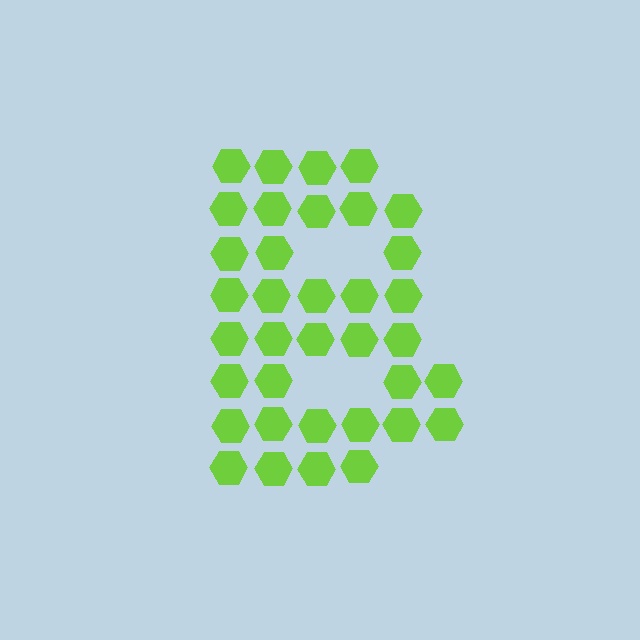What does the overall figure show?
The overall figure shows the letter B.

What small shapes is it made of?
It is made of small hexagons.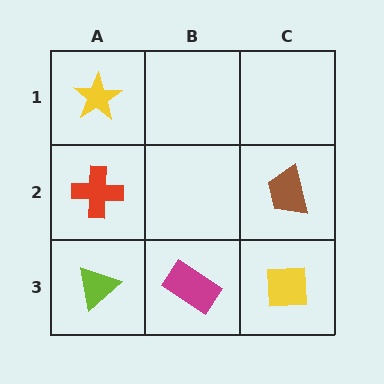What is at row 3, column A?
A lime triangle.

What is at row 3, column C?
A yellow square.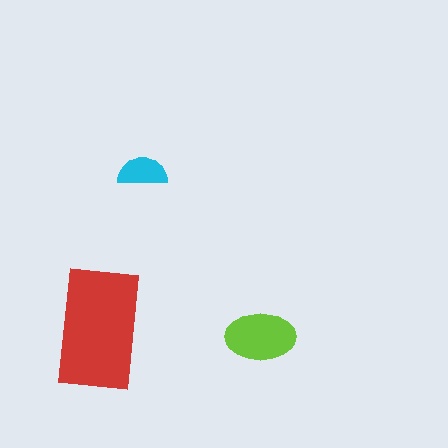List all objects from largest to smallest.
The red rectangle, the lime ellipse, the cyan semicircle.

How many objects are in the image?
There are 3 objects in the image.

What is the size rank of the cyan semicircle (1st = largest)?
3rd.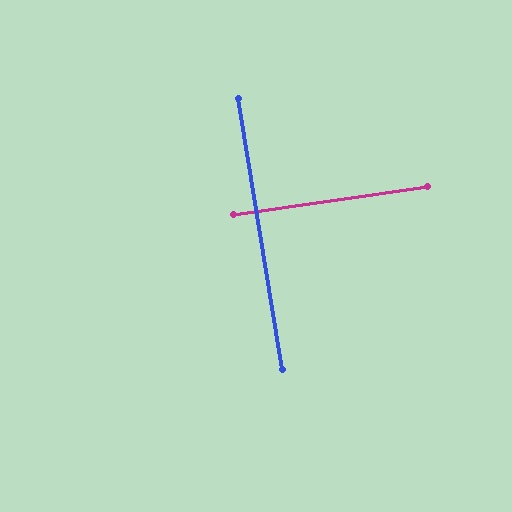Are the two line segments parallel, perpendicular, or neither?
Perpendicular — they meet at approximately 89°.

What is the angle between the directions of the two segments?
Approximately 89 degrees.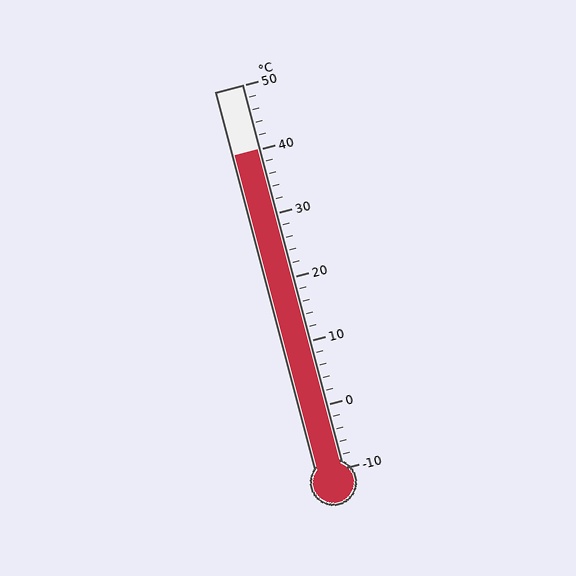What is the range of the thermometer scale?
The thermometer scale ranges from -10°C to 50°C.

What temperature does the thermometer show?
The thermometer shows approximately 40°C.